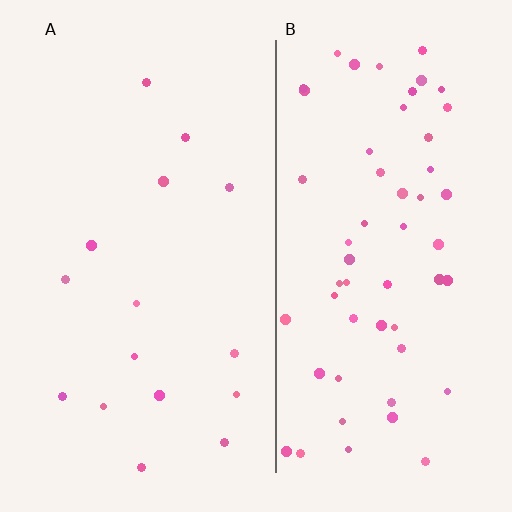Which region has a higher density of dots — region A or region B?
B (the right).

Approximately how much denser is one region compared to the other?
Approximately 3.6× — region B over region A.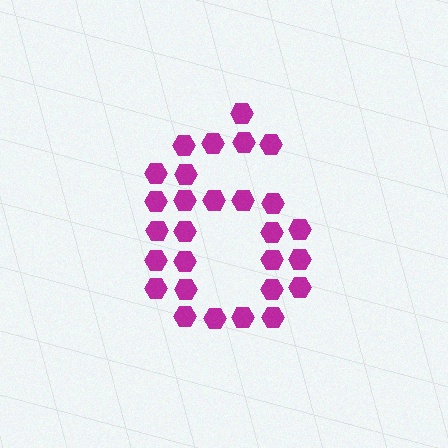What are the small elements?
The small elements are hexagons.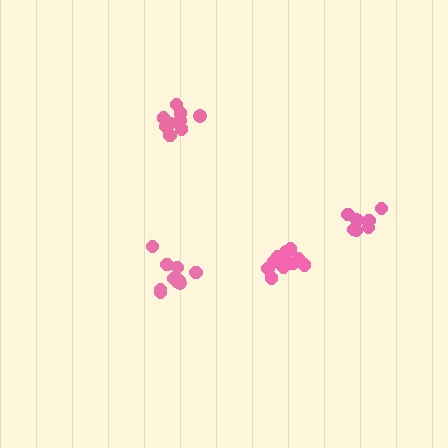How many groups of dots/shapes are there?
There are 4 groups.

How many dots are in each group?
Group 1: 12 dots, Group 2: 7 dots, Group 3: 10 dots, Group 4: 9 dots (38 total).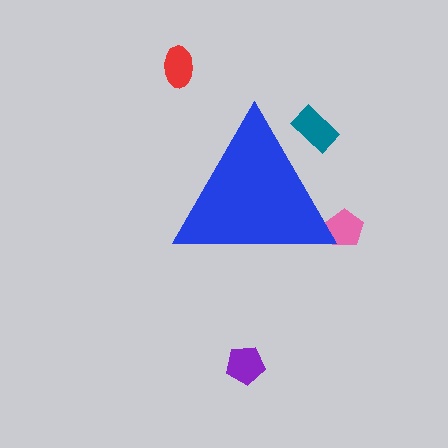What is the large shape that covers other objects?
A blue triangle.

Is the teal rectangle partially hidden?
Yes, the teal rectangle is partially hidden behind the blue triangle.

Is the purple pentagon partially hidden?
No, the purple pentagon is fully visible.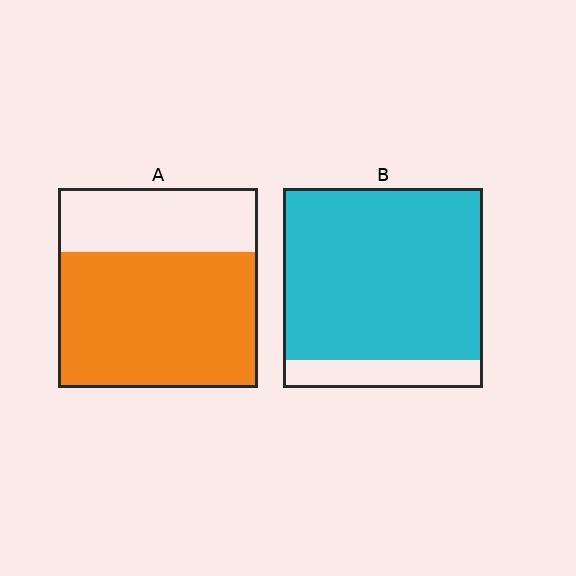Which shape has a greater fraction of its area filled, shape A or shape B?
Shape B.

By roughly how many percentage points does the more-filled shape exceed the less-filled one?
By roughly 20 percentage points (B over A).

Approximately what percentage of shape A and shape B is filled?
A is approximately 70% and B is approximately 85%.